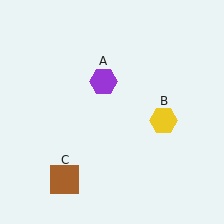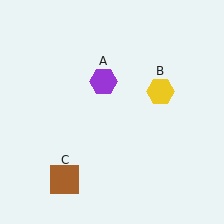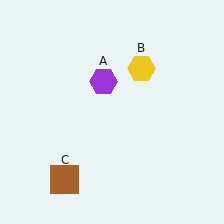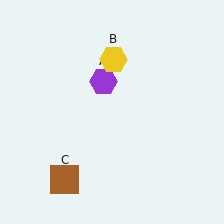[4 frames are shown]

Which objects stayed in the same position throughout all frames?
Purple hexagon (object A) and brown square (object C) remained stationary.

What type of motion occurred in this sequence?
The yellow hexagon (object B) rotated counterclockwise around the center of the scene.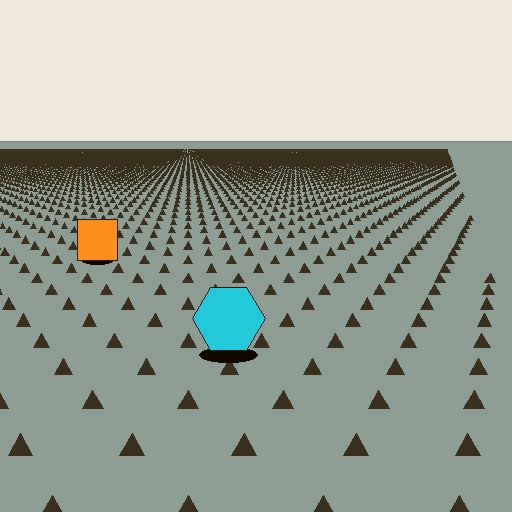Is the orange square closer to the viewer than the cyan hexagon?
No. The cyan hexagon is closer — you can tell from the texture gradient: the ground texture is coarser near it.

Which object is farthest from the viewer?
The orange square is farthest from the viewer. It appears smaller and the ground texture around it is denser.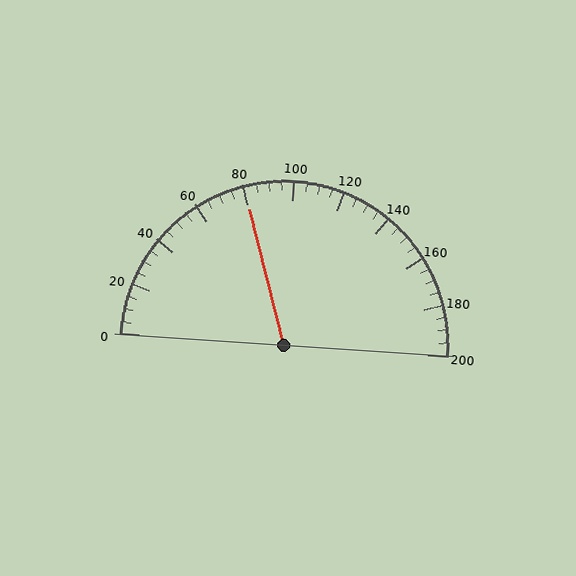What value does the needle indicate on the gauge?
The needle indicates approximately 80.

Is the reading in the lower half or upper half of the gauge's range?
The reading is in the lower half of the range (0 to 200).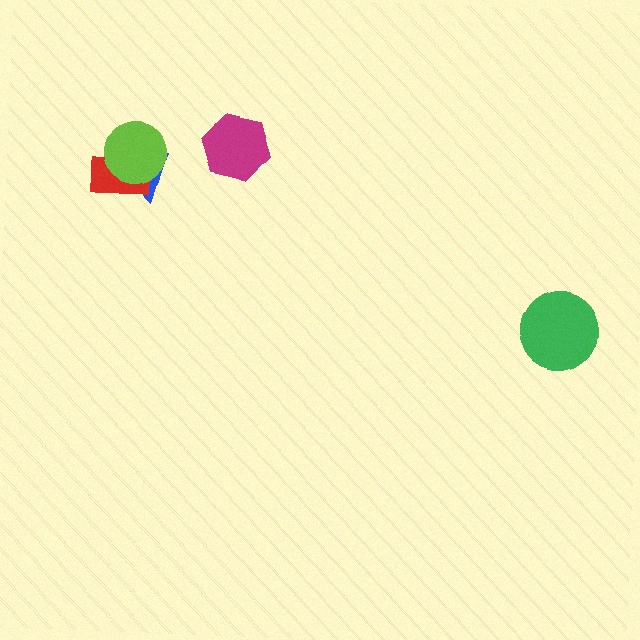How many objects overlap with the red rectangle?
2 objects overlap with the red rectangle.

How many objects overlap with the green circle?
0 objects overlap with the green circle.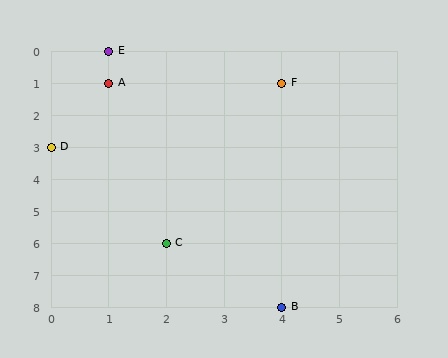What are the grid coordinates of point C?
Point C is at grid coordinates (2, 6).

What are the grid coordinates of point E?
Point E is at grid coordinates (1, 0).